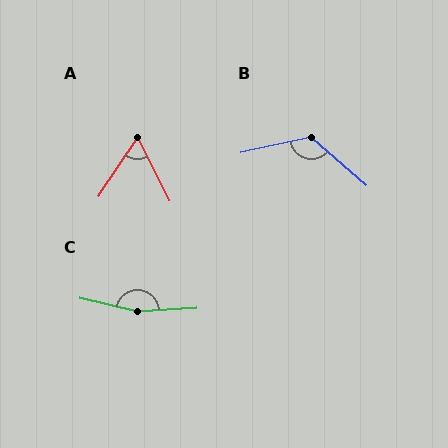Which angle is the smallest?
A, at approximately 60 degrees.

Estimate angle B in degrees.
Approximately 127 degrees.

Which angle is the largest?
C, at approximately 164 degrees.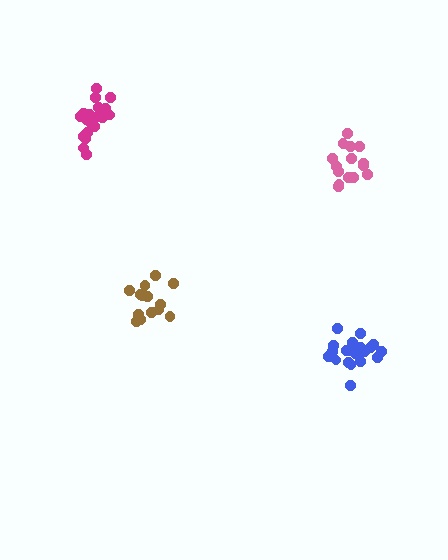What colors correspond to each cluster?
The clusters are colored: brown, pink, magenta, blue.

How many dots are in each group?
Group 1: 15 dots, Group 2: 15 dots, Group 3: 19 dots, Group 4: 20 dots (69 total).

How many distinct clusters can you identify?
There are 4 distinct clusters.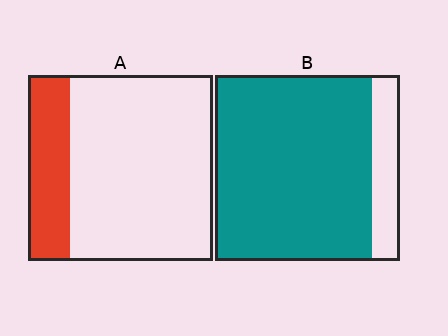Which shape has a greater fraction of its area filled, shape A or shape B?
Shape B.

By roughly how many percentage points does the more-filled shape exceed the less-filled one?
By roughly 60 percentage points (B over A).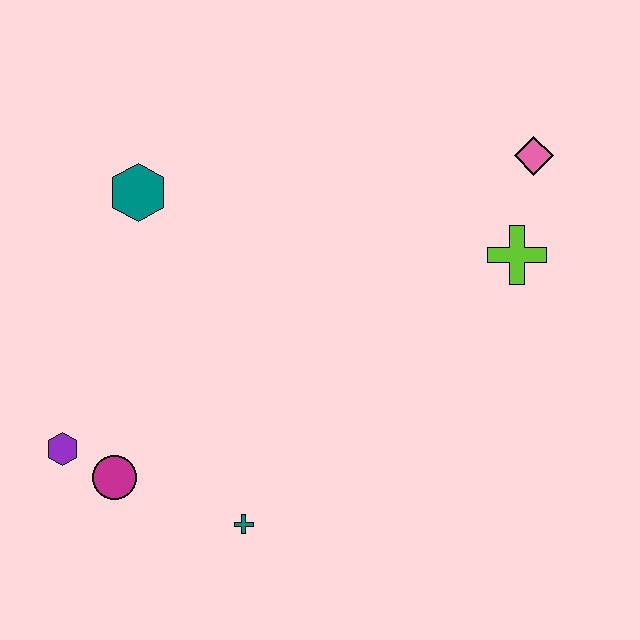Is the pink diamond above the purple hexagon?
Yes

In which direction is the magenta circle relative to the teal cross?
The magenta circle is to the left of the teal cross.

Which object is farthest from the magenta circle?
The pink diamond is farthest from the magenta circle.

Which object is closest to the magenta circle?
The purple hexagon is closest to the magenta circle.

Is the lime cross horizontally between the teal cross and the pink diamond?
Yes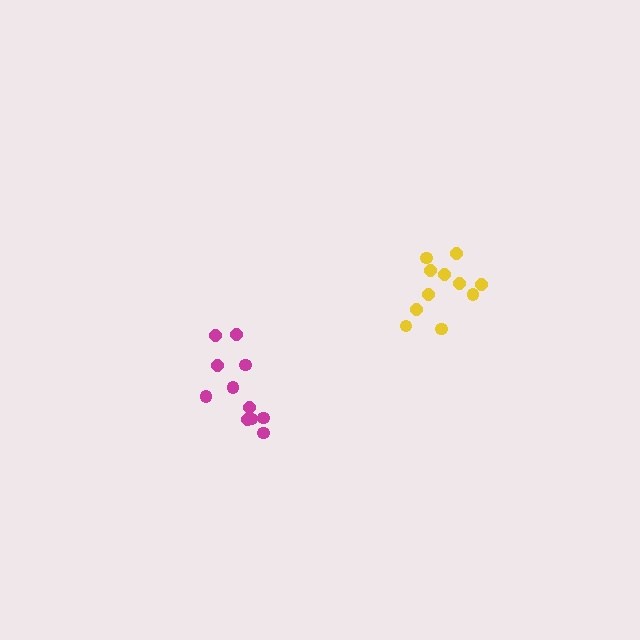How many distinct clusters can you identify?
There are 2 distinct clusters.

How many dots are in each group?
Group 1: 11 dots, Group 2: 11 dots (22 total).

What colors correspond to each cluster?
The clusters are colored: yellow, magenta.